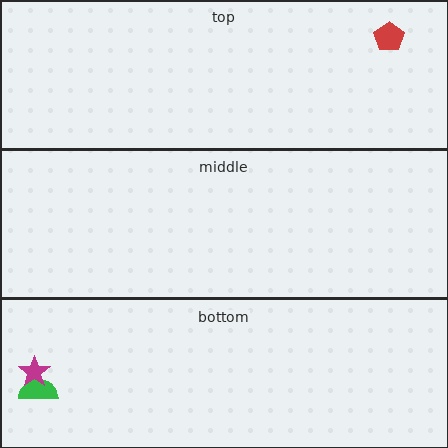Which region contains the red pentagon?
The top region.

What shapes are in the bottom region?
The green semicircle, the magenta star.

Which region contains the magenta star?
The bottom region.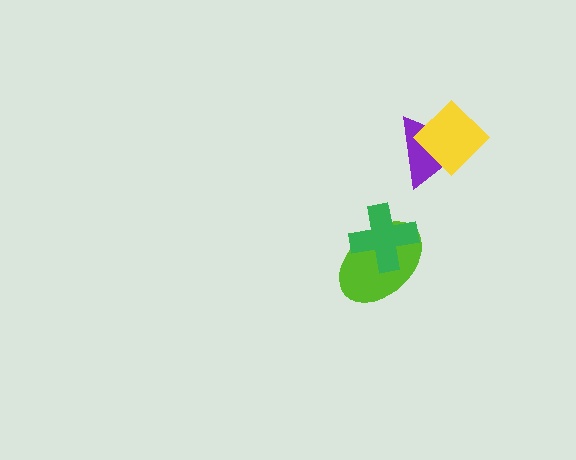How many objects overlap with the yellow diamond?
1 object overlaps with the yellow diamond.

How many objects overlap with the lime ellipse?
1 object overlaps with the lime ellipse.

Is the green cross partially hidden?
No, no other shape covers it.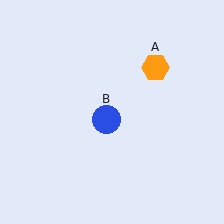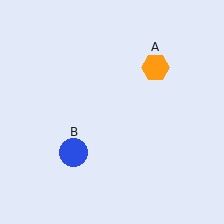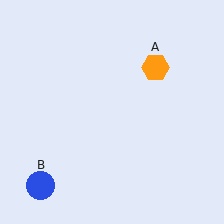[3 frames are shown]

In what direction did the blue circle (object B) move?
The blue circle (object B) moved down and to the left.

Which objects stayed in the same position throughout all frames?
Orange hexagon (object A) remained stationary.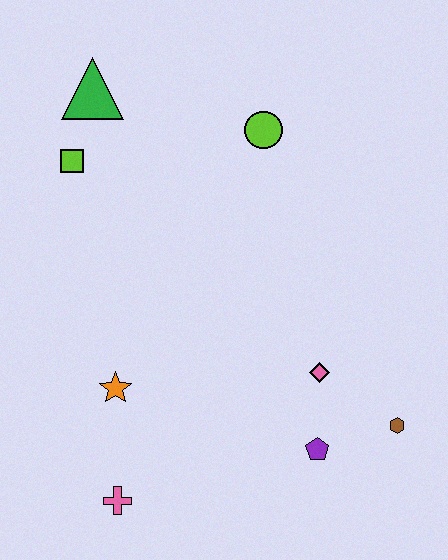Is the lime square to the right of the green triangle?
No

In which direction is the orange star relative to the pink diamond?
The orange star is to the left of the pink diamond.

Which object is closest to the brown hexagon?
The purple pentagon is closest to the brown hexagon.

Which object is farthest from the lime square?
The brown hexagon is farthest from the lime square.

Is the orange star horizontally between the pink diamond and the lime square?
Yes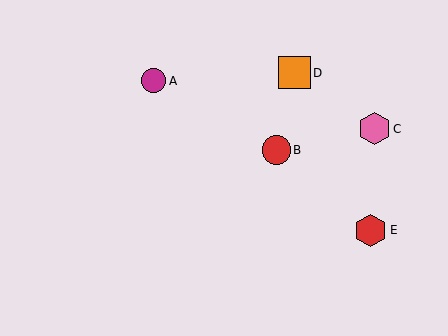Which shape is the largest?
The red hexagon (labeled E) is the largest.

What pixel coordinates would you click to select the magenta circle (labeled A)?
Click at (154, 81) to select the magenta circle A.